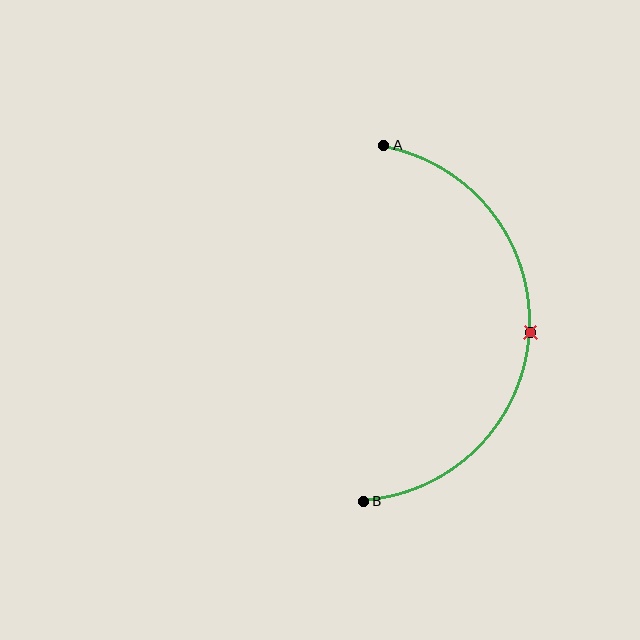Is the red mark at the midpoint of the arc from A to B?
Yes. The red mark lies on the arc at equal arc-length from both A and B — it is the arc midpoint.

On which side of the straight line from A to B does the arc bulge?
The arc bulges to the right of the straight line connecting A and B.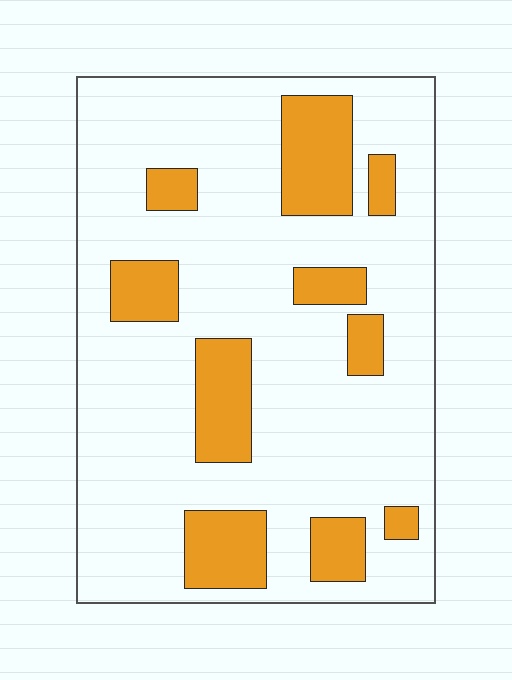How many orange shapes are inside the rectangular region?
10.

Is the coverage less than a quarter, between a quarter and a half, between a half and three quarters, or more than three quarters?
Less than a quarter.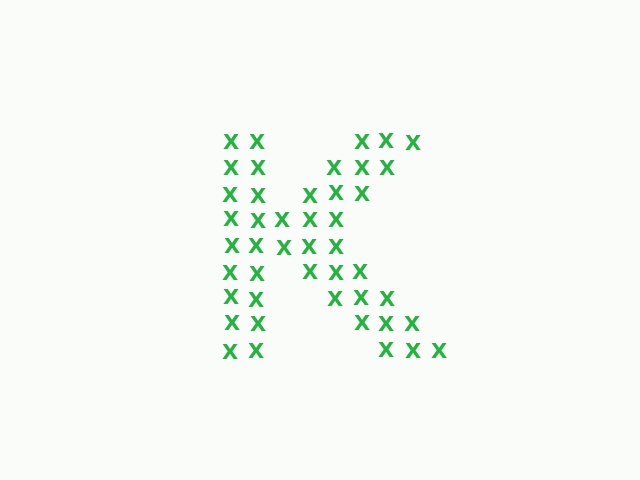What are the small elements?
The small elements are letter X's.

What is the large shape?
The large shape is the letter K.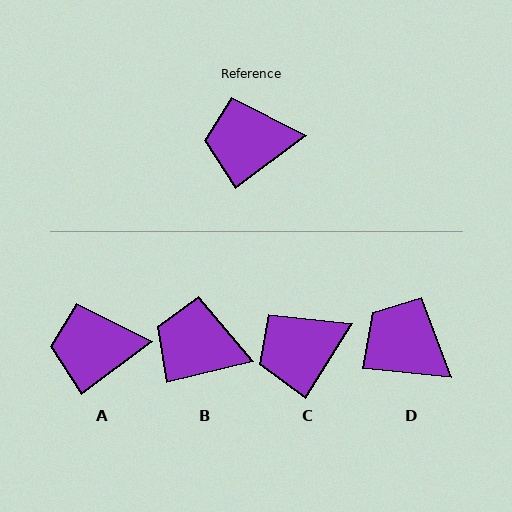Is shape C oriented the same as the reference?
No, it is off by about 21 degrees.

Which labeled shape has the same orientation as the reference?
A.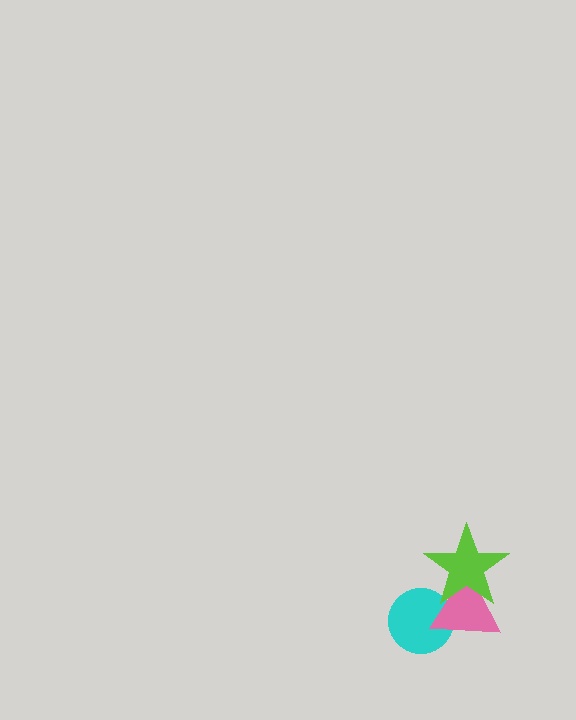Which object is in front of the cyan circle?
The pink triangle is in front of the cyan circle.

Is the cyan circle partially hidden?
Yes, it is partially covered by another shape.